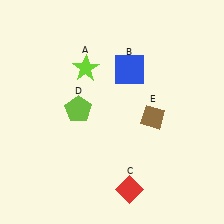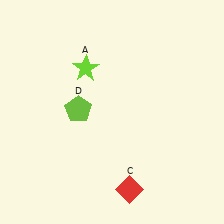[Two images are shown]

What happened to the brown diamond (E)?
The brown diamond (E) was removed in Image 2. It was in the bottom-right area of Image 1.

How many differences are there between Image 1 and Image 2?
There are 2 differences between the two images.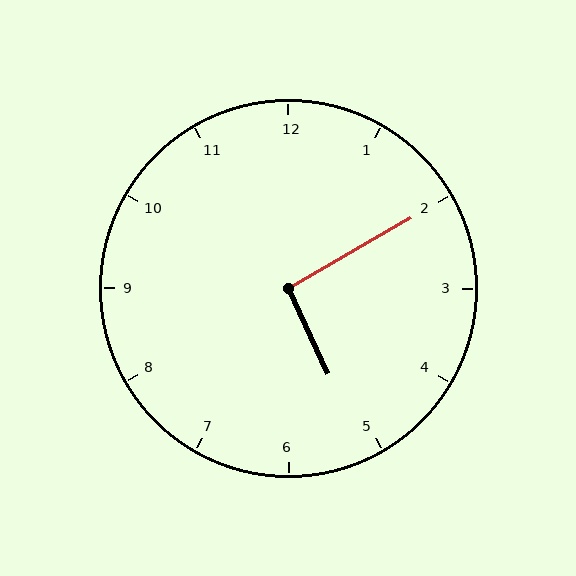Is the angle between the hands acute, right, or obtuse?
It is right.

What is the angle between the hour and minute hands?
Approximately 95 degrees.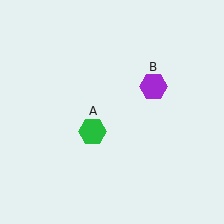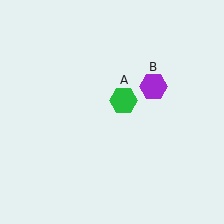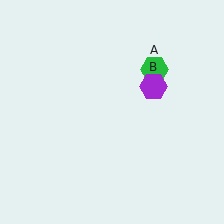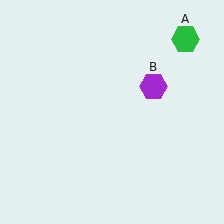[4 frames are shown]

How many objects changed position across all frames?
1 object changed position: green hexagon (object A).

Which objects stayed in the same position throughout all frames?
Purple hexagon (object B) remained stationary.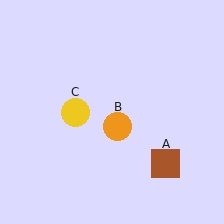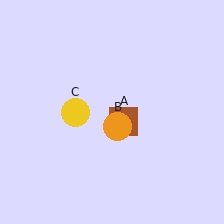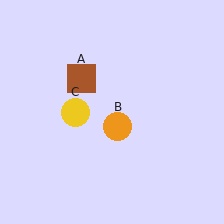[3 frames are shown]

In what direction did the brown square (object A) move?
The brown square (object A) moved up and to the left.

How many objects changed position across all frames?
1 object changed position: brown square (object A).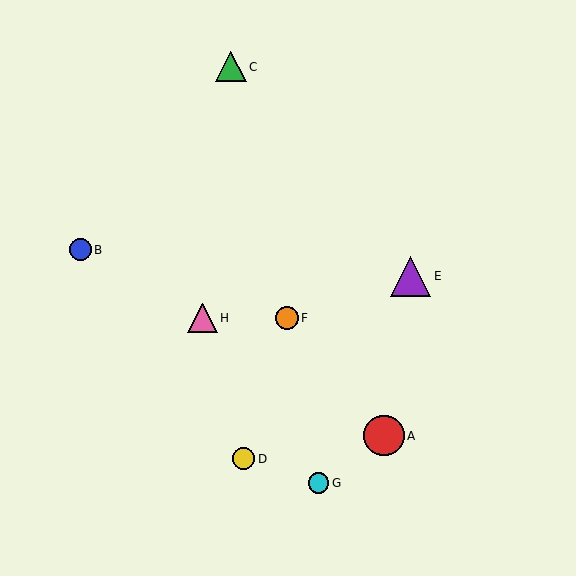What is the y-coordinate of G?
Object G is at y≈483.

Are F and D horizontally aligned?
No, F is at y≈318 and D is at y≈459.